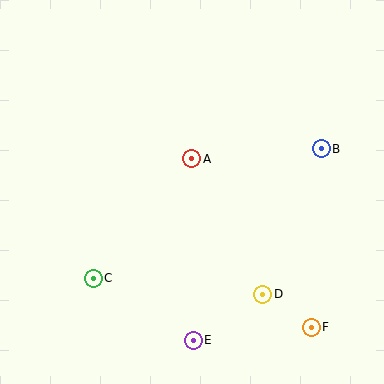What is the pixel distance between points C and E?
The distance between C and E is 118 pixels.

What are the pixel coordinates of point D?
Point D is at (263, 294).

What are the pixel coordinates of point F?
Point F is at (311, 327).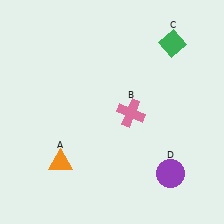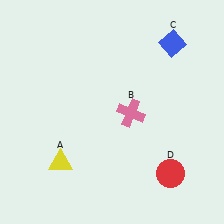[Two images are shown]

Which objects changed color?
A changed from orange to yellow. C changed from green to blue. D changed from purple to red.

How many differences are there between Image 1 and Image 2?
There are 3 differences between the two images.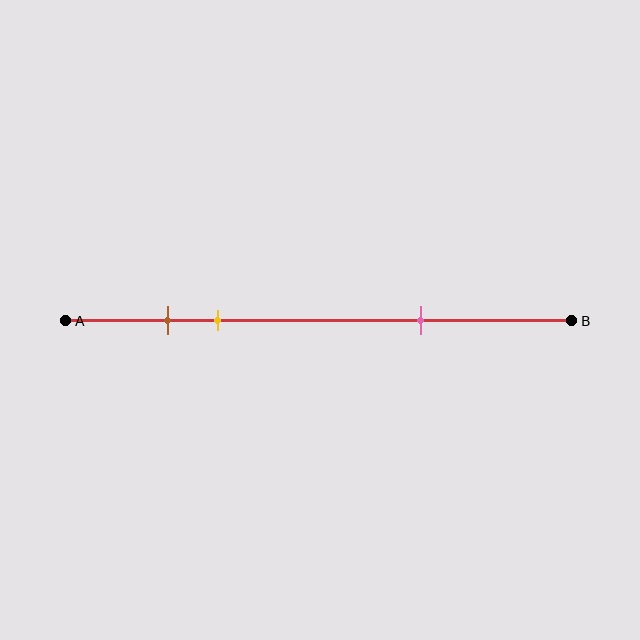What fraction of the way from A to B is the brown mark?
The brown mark is approximately 20% (0.2) of the way from A to B.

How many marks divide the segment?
There are 3 marks dividing the segment.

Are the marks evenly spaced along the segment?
No, the marks are not evenly spaced.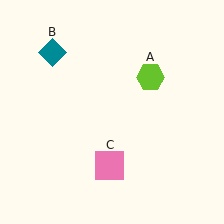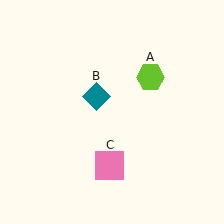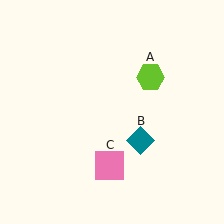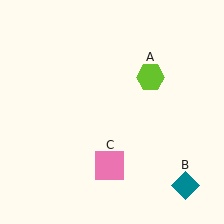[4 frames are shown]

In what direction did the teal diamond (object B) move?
The teal diamond (object B) moved down and to the right.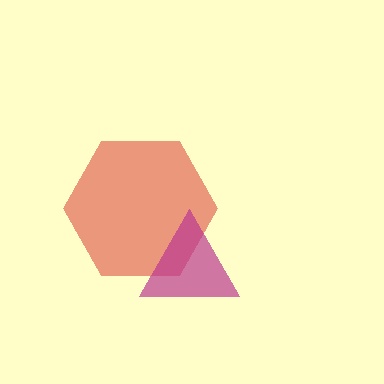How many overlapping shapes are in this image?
There are 2 overlapping shapes in the image.